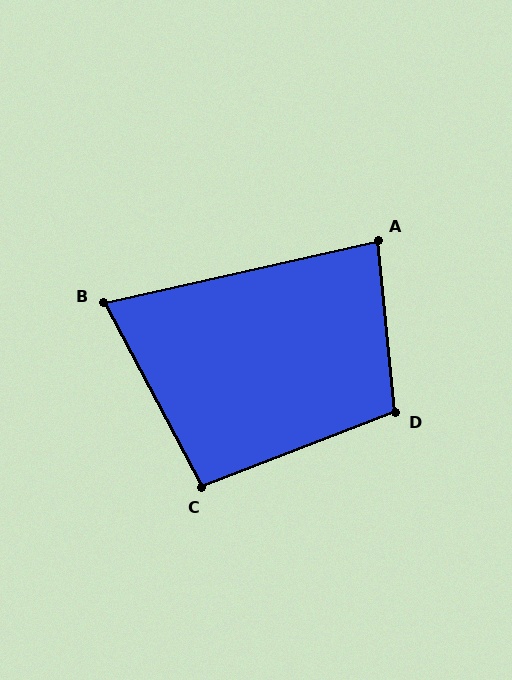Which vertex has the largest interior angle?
D, at approximately 105 degrees.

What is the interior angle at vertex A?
Approximately 83 degrees (acute).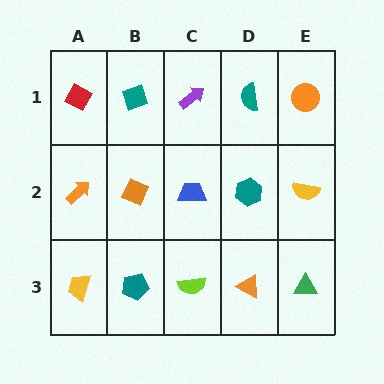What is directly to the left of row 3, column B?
A yellow trapezoid.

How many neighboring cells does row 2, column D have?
4.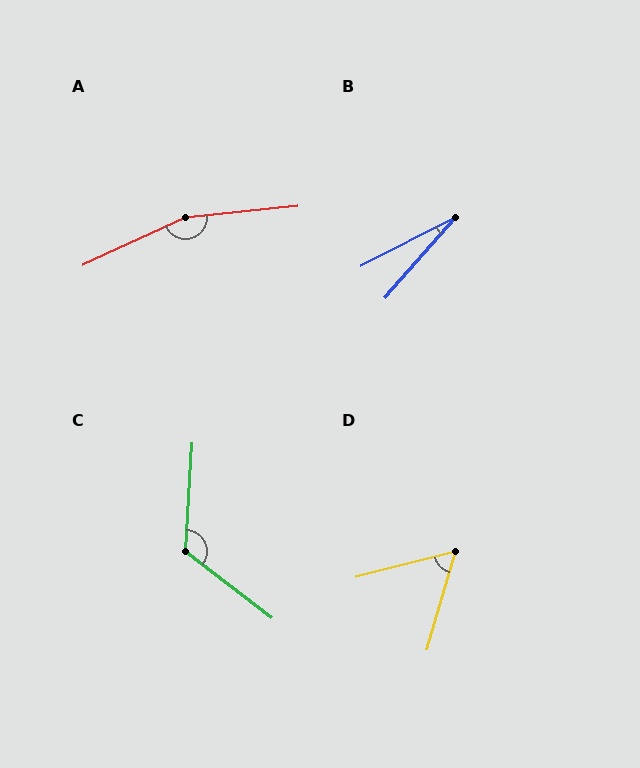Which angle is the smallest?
B, at approximately 21 degrees.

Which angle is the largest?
A, at approximately 161 degrees.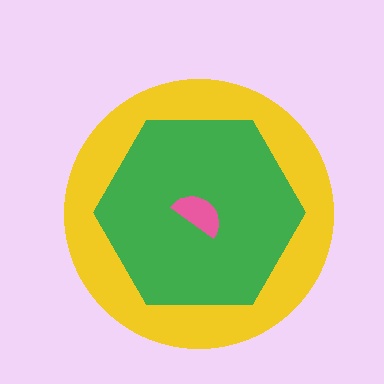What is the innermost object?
The pink semicircle.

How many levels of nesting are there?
3.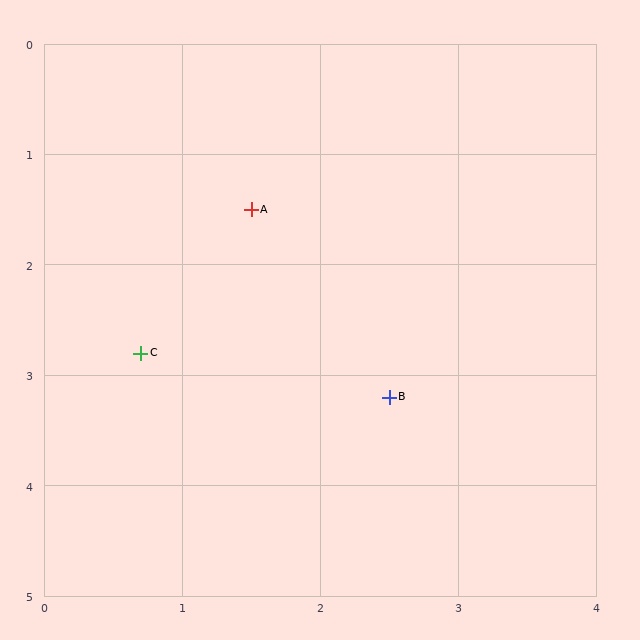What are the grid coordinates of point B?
Point B is at approximately (2.5, 3.2).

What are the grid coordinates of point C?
Point C is at approximately (0.7, 2.8).